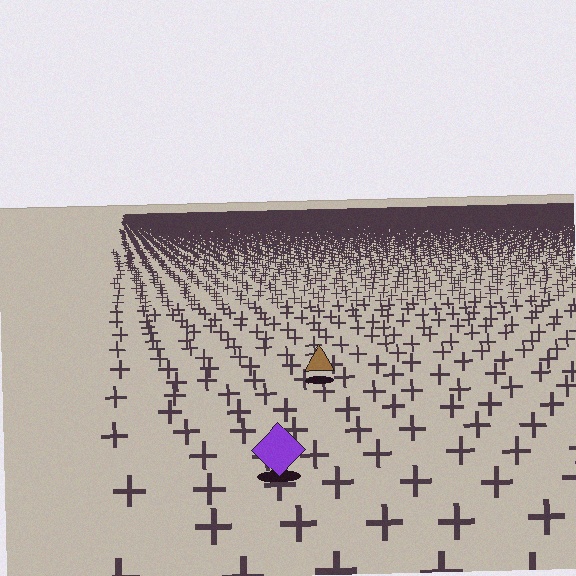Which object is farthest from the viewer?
The brown triangle is farthest from the viewer. It appears smaller and the ground texture around it is denser.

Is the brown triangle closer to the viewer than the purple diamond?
No. The purple diamond is closer — you can tell from the texture gradient: the ground texture is coarser near it.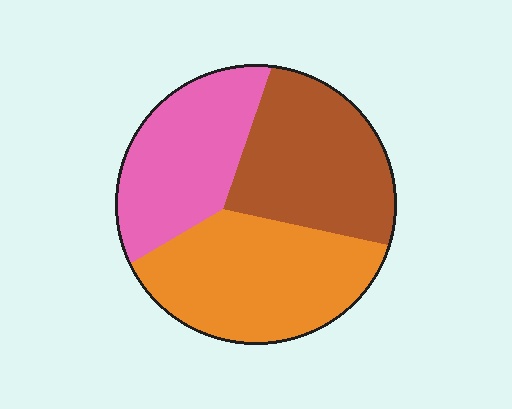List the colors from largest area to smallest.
From largest to smallest: orange, brown, pink.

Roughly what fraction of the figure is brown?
Brown covers around 35% of the figure.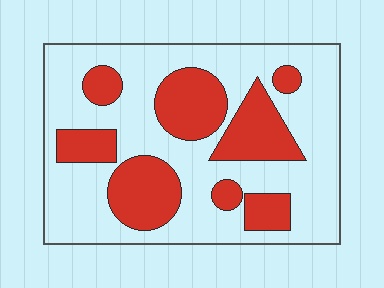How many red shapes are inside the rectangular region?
8.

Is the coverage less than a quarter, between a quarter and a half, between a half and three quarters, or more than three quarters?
Between a quarter and a half.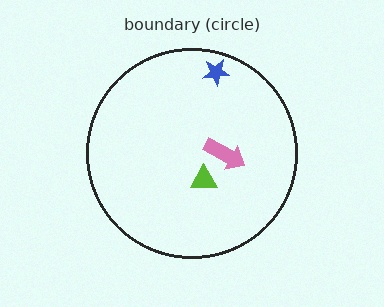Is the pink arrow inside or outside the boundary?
Inside.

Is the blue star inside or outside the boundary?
Inside.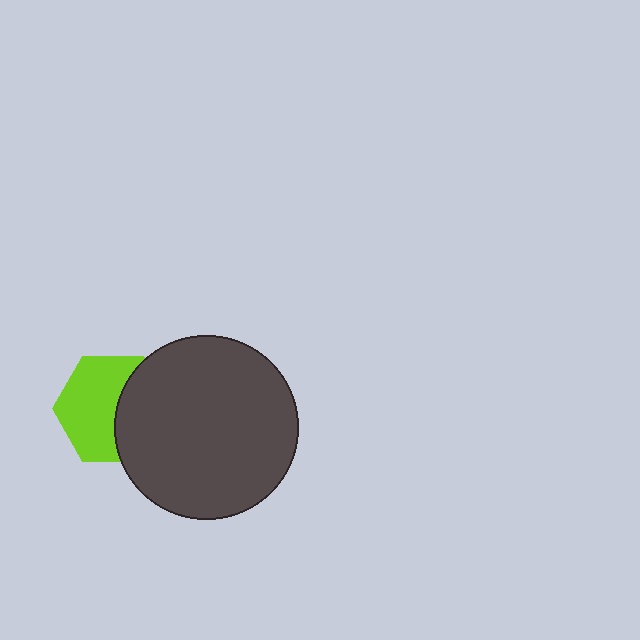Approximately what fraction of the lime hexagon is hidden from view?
Roughly 40% of the lime hexagon is hidden behind the dark gray circle.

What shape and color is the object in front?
The object in front is a dark gray circle.